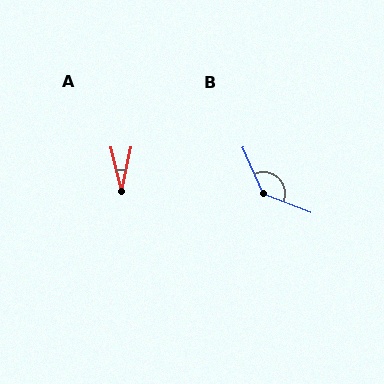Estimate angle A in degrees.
Approximately 26 degrees.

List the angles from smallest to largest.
A (26°), B (135°).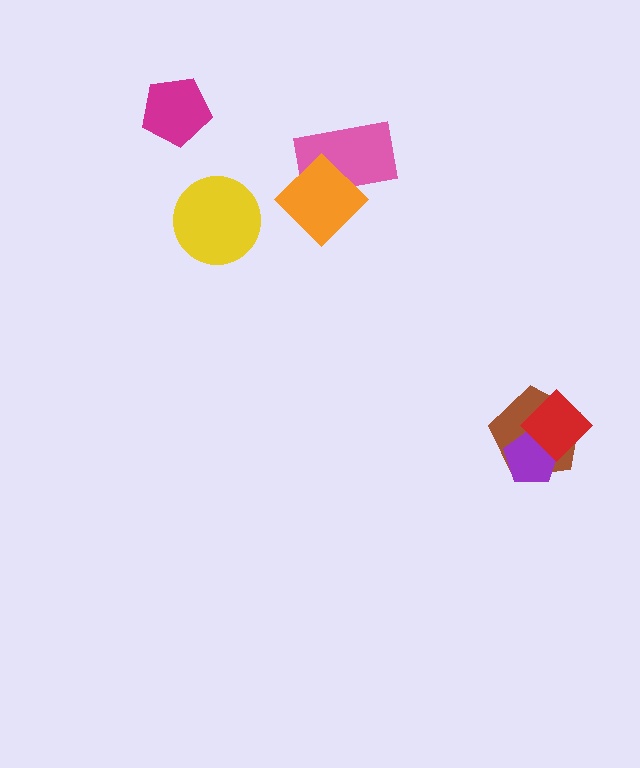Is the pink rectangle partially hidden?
Yes, it is partially covered by another shape.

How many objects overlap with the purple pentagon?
2 objects overlap with the purple pentagon.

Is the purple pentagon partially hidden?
Yes, it is partially covered by another shape.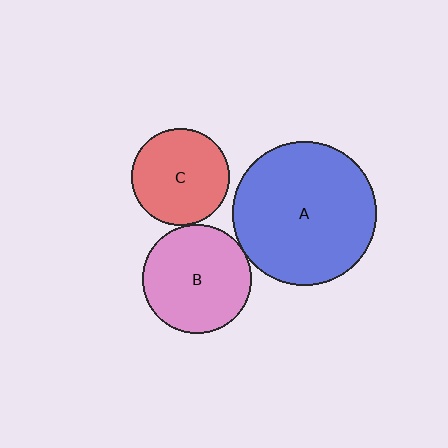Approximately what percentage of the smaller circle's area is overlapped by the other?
Approximately 5%.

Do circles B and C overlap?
Yes.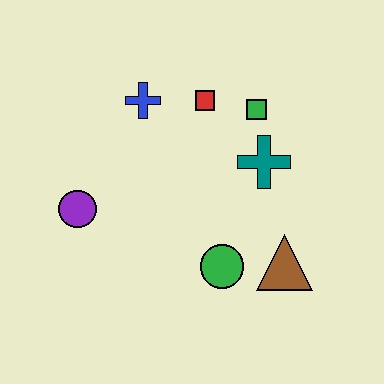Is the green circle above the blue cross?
No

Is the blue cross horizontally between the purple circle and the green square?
Yes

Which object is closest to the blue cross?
The red square is closest to the blue cross.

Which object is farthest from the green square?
The purple circle is farthest from the green square.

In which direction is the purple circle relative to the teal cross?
The purple circle is to the left of the teal cross.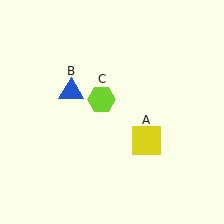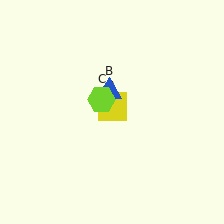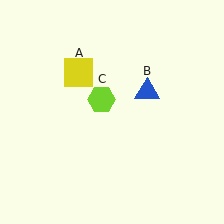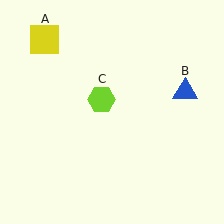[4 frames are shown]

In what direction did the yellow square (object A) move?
The yellow square (object A) moved up and to the left.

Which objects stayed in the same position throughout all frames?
Lime hexagon (object C) remained stationary.